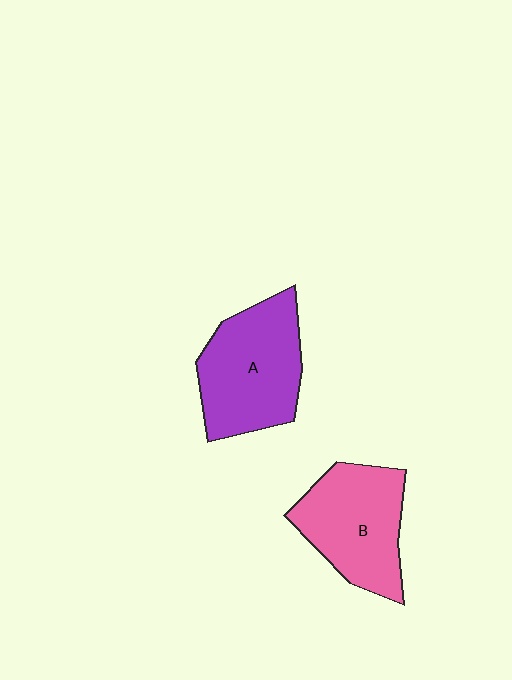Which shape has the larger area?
Shape A (purple).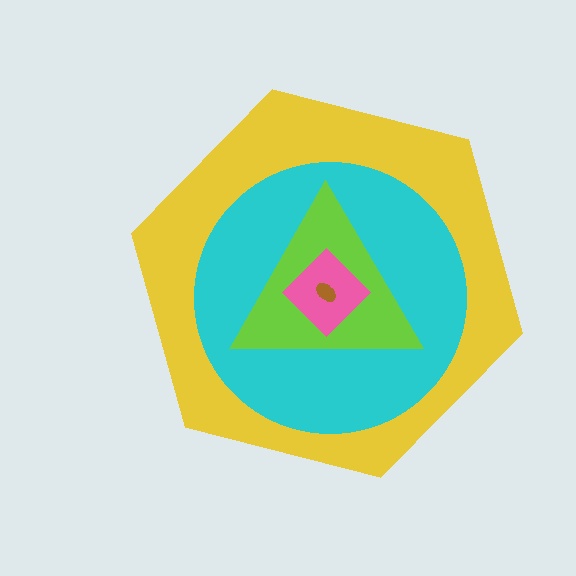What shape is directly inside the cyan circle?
The lime triangle.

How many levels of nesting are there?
5.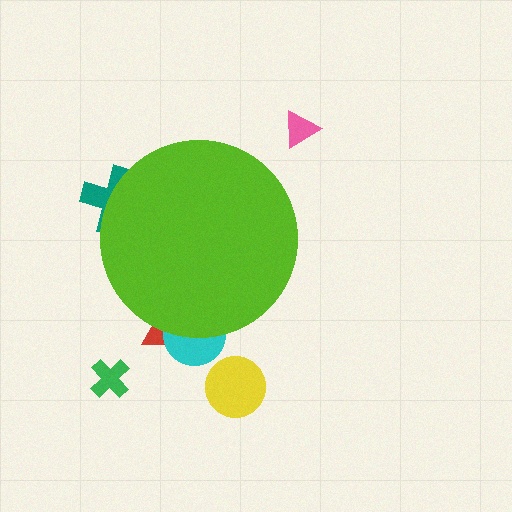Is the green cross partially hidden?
No, the green cross is fully visible.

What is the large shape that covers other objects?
A lime circle.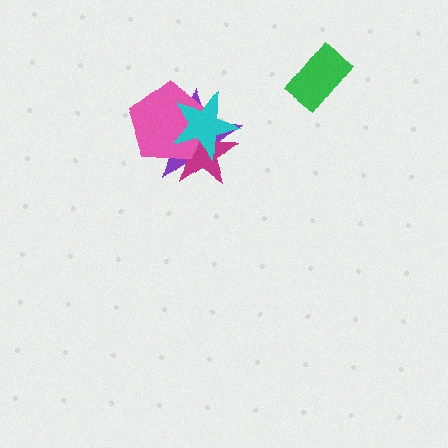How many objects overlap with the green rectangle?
0 objects overlap with the green rectangle.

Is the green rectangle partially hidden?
No, no other shape covers it.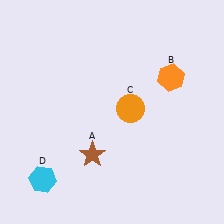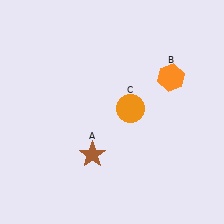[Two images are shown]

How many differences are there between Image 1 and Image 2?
There is 1 difference between the two images.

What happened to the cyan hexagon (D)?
The cyan hexagon (D) was removed in Image 2. It was in the bottom-left area of Image 1.